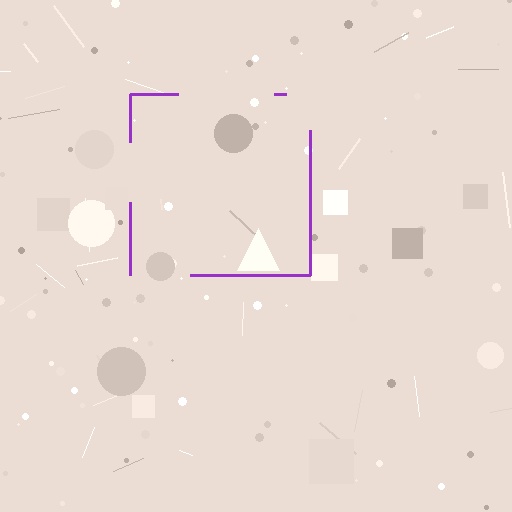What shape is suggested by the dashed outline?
The dashed outline suggests a square.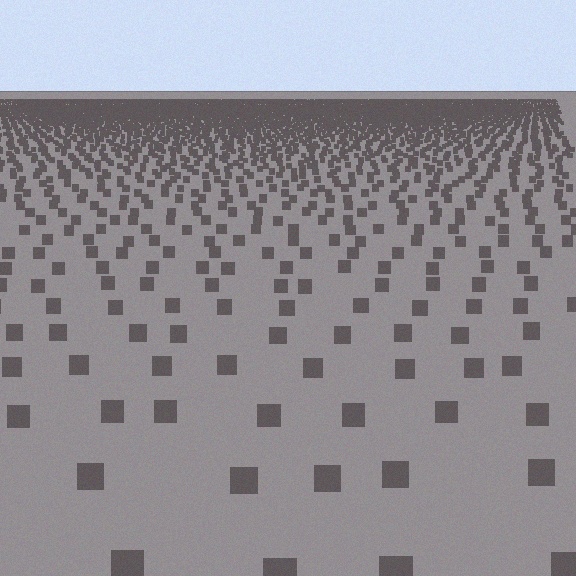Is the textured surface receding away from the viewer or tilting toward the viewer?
The surface is receding away from the viewer. Texture elements get smaller and denser toward the top.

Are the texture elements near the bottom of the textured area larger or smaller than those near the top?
Larger. Near the bottom, elements are closer to the viewer and appear at a bigger on-screen size.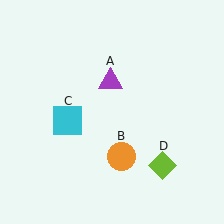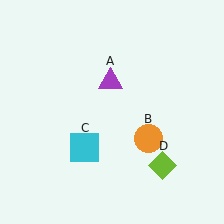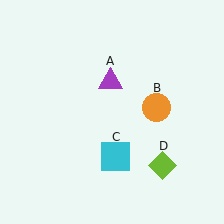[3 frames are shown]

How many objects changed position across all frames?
2 objects changed position: orange circle (object B), cyan square (object C).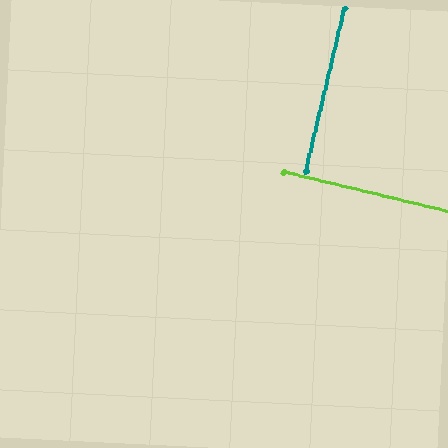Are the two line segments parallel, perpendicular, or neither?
Perpendicular — they meet at approximately 90°.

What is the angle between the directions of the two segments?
Approximately 90 degrees.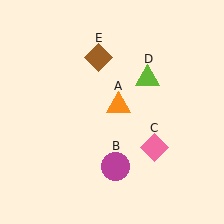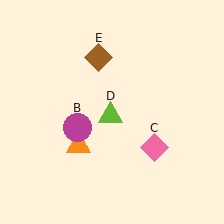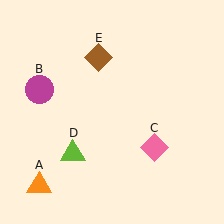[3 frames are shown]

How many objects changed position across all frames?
3 objects changed position: orange triangle (object A), magenta circle (object B), lime triangle (object D).